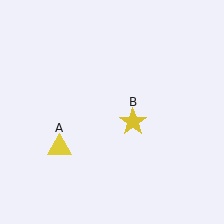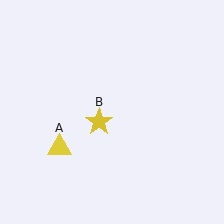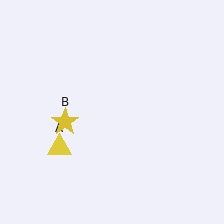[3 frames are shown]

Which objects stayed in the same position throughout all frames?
Yellow triangle (object A) remained stationary.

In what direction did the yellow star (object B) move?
The yellow star (object B) moved left.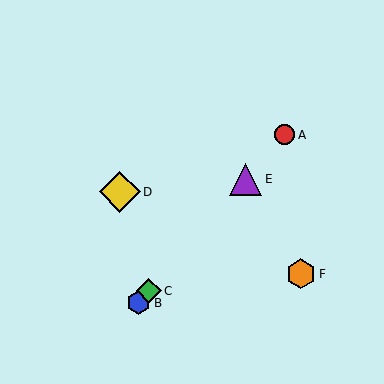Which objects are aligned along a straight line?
Objects A, B, C, E are aligned along a straight line.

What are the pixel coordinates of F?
Object F is at (301, 274).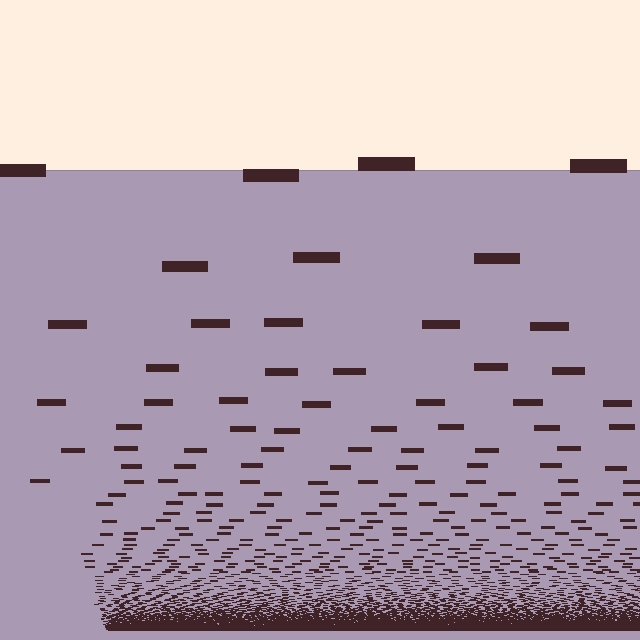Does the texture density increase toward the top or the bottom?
Density increases toward the bottom.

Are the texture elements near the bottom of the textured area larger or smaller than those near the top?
Smaller. The gradient is inverted — elements near the bottom are smaller and denser.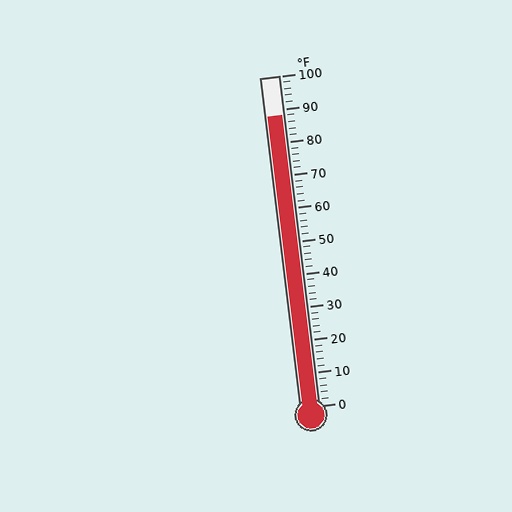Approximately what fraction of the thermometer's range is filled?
The thermometer is filled to approximately 90% of its range.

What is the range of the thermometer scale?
The thermometer scale ranges from 0°F to 100°F.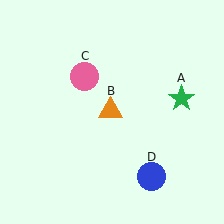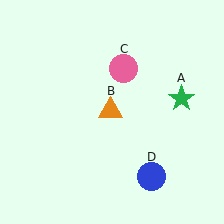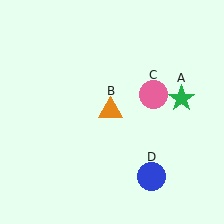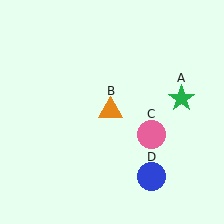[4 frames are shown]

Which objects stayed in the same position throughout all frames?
Green star (object A) and orange triangle (object B) and blue circle (object D) remained stationary.